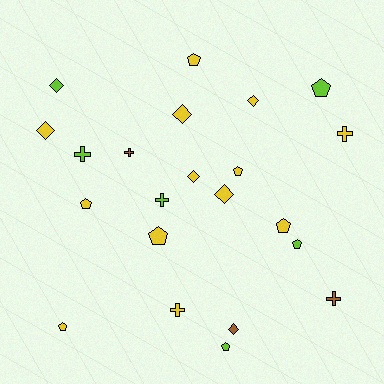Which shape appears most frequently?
Pentagon, with 9 objects.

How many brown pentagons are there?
There are no brown pentagons.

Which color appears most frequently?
Yellow, with 13 objects.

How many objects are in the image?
There are 22 objects.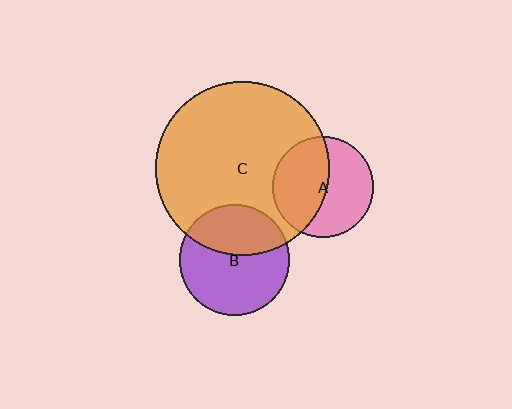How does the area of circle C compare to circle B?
Approximately 2.5 times.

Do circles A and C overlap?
Yes.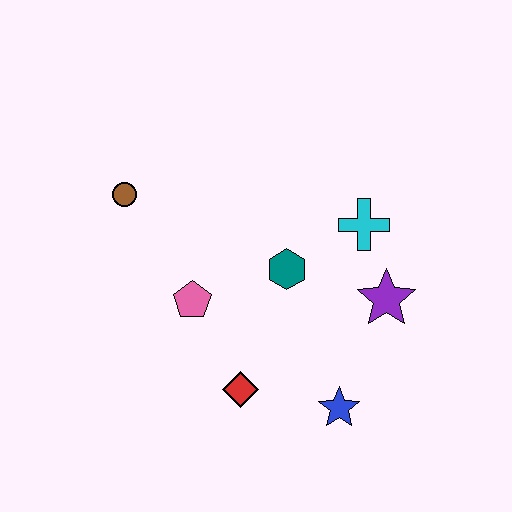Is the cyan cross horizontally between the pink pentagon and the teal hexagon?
No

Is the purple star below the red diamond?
No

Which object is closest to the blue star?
The red diamond is closest to the blue star.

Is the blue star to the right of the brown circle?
Yes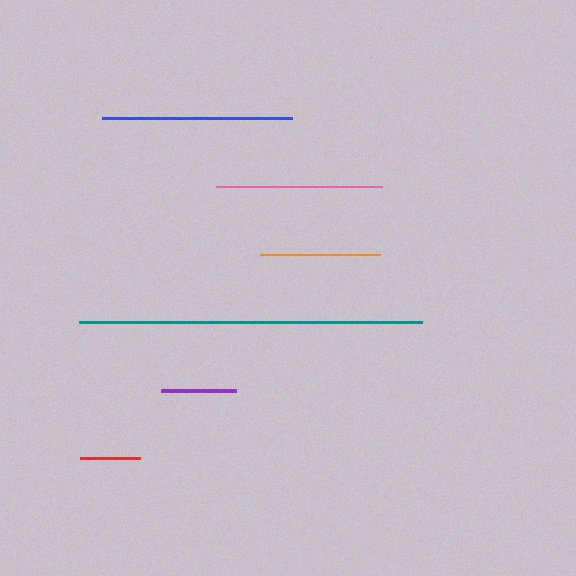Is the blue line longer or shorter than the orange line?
The blue line is longer than the orange line.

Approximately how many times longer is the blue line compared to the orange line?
The blue line is approximately 1.6 times the length of the orange line.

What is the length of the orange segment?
The orange segment is approximately 120 pixels long.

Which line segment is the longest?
The teal line is the longest at approximately 343 pixels.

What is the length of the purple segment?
The purple segment is approximately 74 pixels long.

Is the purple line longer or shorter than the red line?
The purple line is longer than the red line.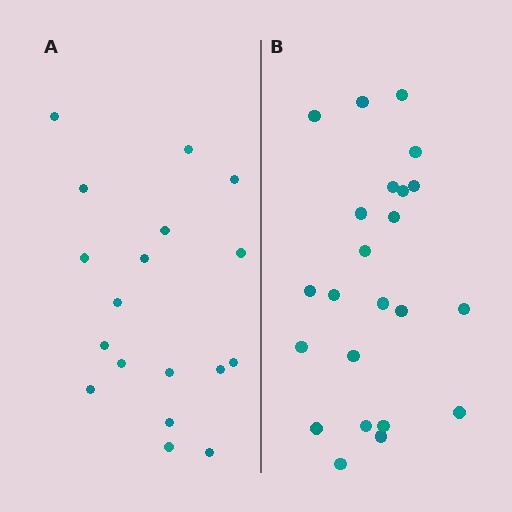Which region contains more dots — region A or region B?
Region B (the right region) has more dots.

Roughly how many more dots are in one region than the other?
Region B has about 5 more dots than region A.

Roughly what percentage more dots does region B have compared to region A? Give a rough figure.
About 30% more.